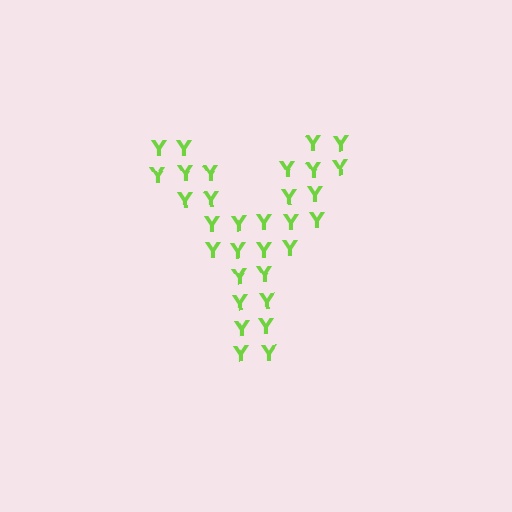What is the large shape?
The large shape is the letter Y.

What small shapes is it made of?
It is made of small letter Y's.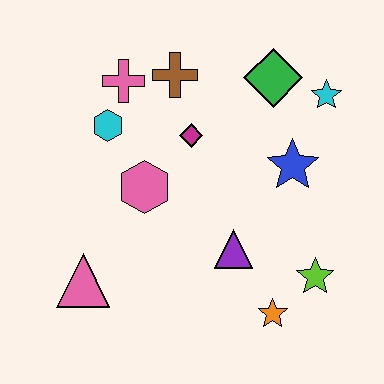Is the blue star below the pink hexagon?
No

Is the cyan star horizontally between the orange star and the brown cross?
No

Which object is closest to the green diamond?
The cyan star is closest to the green diamond.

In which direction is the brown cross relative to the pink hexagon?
The brown cross is above the pink hexagon.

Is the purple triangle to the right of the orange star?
No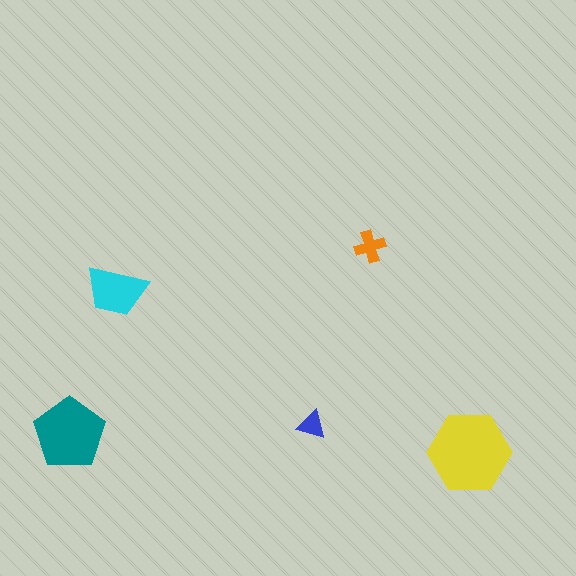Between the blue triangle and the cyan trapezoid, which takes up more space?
The cyan trapezoid.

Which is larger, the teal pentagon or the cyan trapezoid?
The teal pentagon.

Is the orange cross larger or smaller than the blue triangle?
Larger.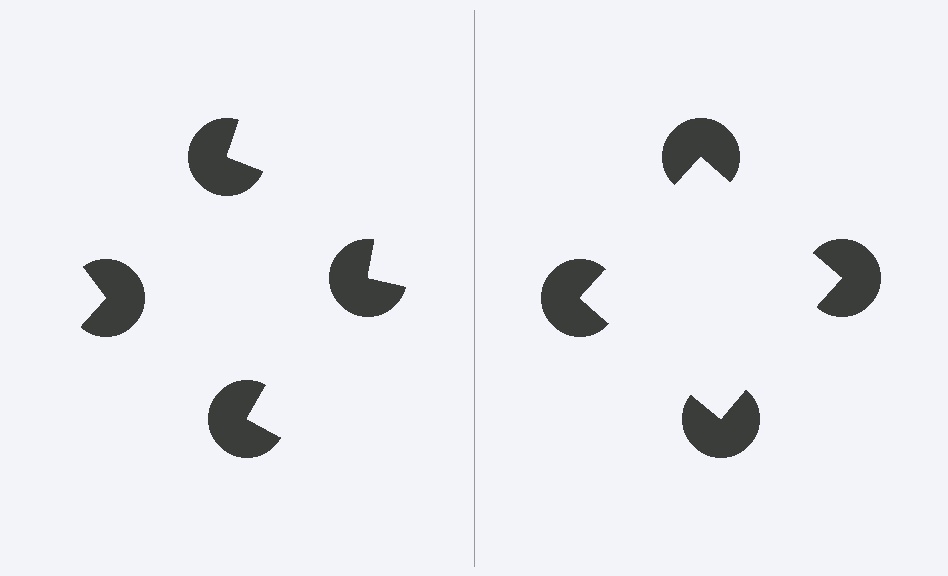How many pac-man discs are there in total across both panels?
8 — 4 on each side.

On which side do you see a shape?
An illusory square appears on the right side. On the left side the wedge cuts are rotated, so no coherent shape forms.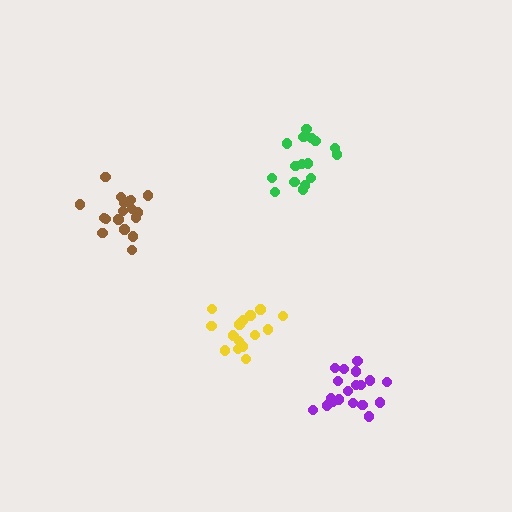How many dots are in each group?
Group 1: 16 dots, Group 2: 16 dots, Group 3: 19 dots, Group 4: 18 dots (69 total).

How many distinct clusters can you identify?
There are 4 distinct clusters.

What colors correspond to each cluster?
The clusters are colored: yellow, green, purple, brown.